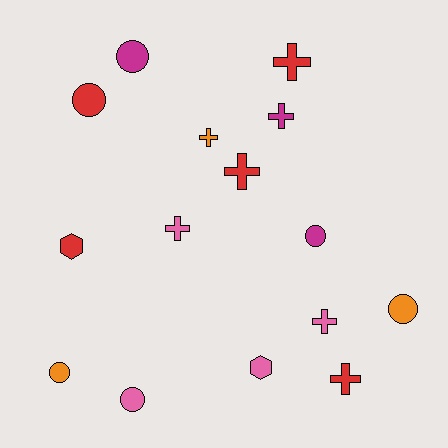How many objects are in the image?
There are 15 objects.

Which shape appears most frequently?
Cross, with 7 objects.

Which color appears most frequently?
Red, with 5 objects.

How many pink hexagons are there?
There is 1 pink hexagon.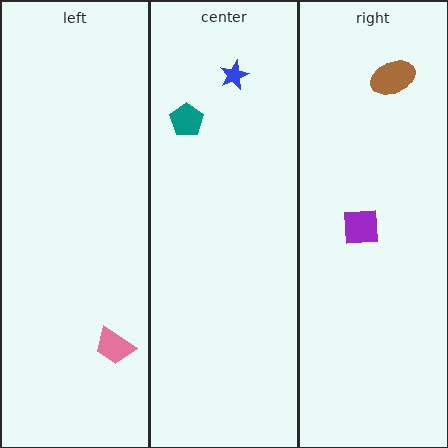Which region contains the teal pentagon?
The center region.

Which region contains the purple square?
The right region.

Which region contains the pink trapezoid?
The left region.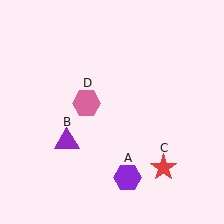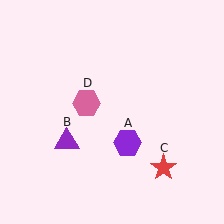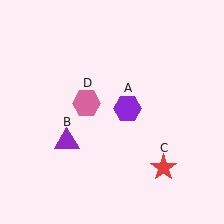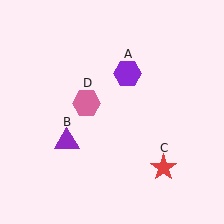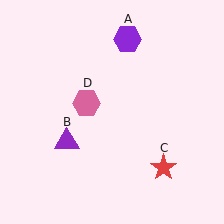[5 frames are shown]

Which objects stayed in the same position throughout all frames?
Purple triangle (object B) and red star (object C) and pink hexagon (object D) remained stationary.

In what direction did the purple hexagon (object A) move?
The purple hexagon (object A) moved up.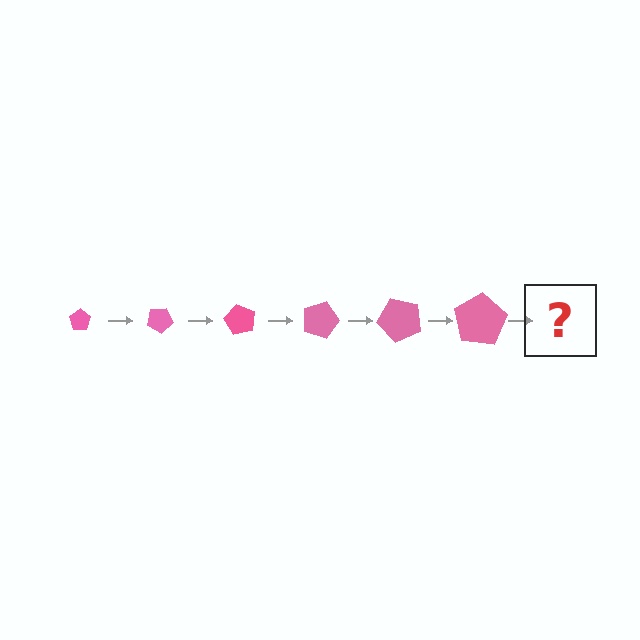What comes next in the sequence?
The next element should be a pentagon, larger than the previous one and rotated 180 degrees from the start.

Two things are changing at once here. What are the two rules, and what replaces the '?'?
The two rules are that the pentagon grows larger each step and it rotates 30 degrees each step. The '?' should be a pentagon, larger than the previous one and rotated 180 degrees from the start.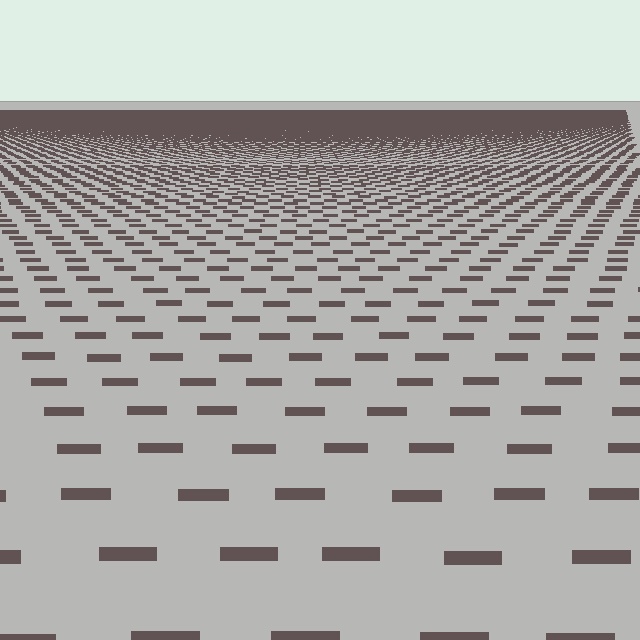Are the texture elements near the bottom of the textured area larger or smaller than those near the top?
Larger. Near the bottom, elements are closer to the viewer and appear at a bigger on-screen size.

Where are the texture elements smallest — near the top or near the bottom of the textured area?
Near the top.